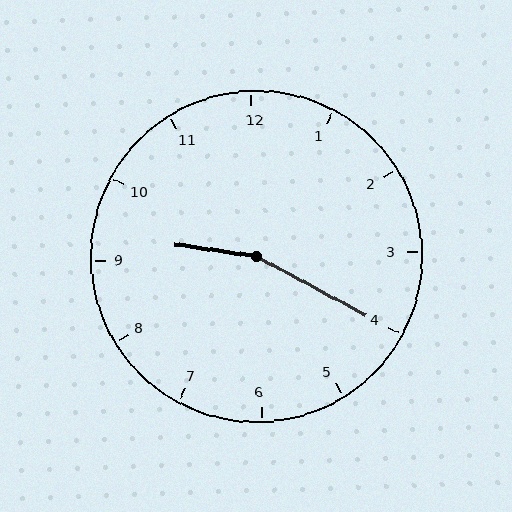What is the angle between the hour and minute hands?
Approximately 160 degrees.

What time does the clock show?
9:20.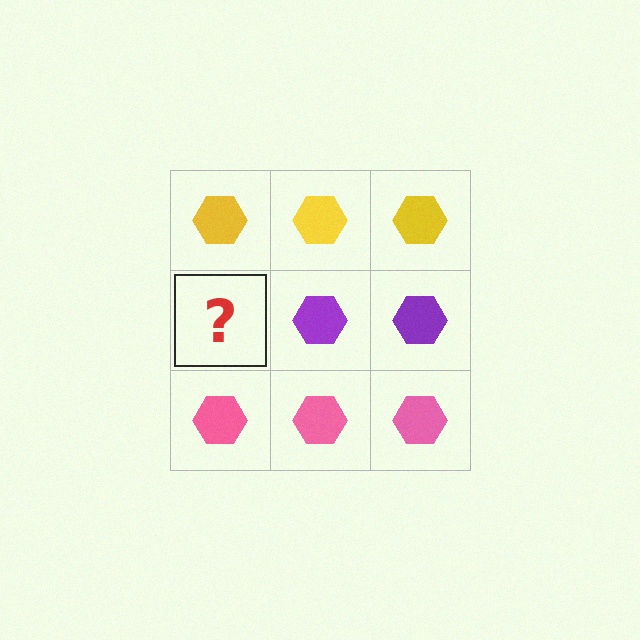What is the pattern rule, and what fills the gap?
The rule is that each row has a consistent color. The gap should be filled with a purple hexagon.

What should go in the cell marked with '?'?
The missing cell should contain a purple hexagon.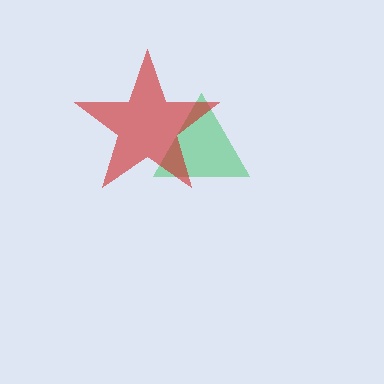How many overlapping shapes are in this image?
There are 2 overlapping shapes in the image.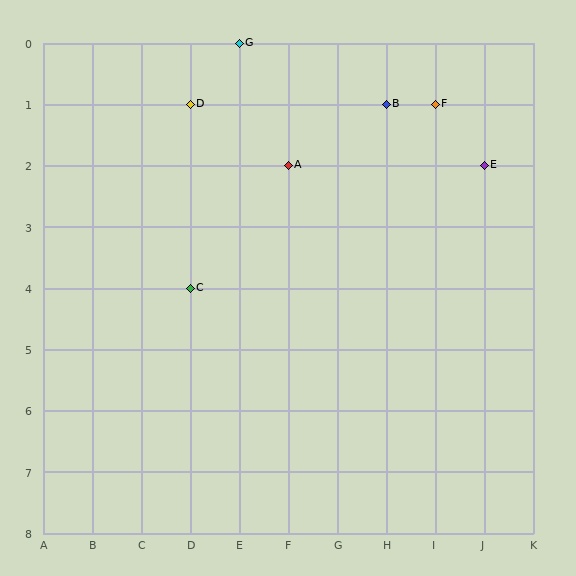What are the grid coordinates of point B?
Point B is at grid coordinates (H, 1).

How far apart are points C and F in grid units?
Points C and F are 5 columns and 3 rows apart (about 5.8 grid units diagonally).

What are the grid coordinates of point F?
Point F is at grid coordinates (I, 1).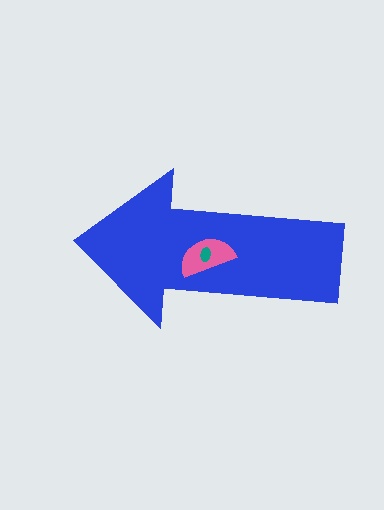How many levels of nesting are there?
3.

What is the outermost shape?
The blue arrow.